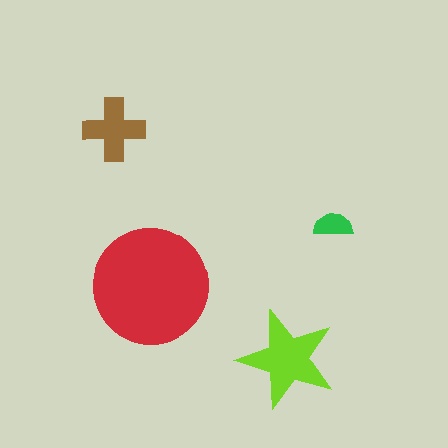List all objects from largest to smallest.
The red circle, the lime star, the brown cross, the green semicircle.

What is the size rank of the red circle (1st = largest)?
1st.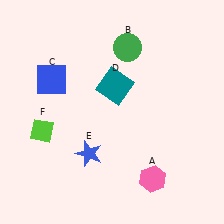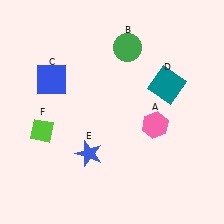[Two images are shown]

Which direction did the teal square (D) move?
The teal square (D) moved right.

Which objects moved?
The objects that moved are: the pink hexagon (A), the teal square (D).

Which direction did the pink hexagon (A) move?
The pink hexagon (A) moved up.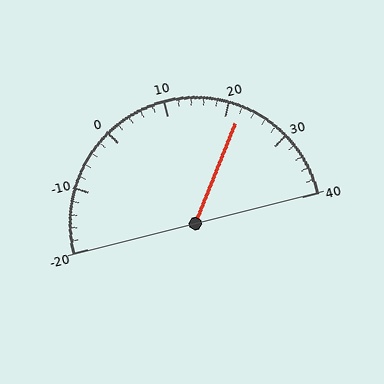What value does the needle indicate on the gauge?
The needle indicates approximately 22.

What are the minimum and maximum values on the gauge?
The gauge ranges from -20 to 40.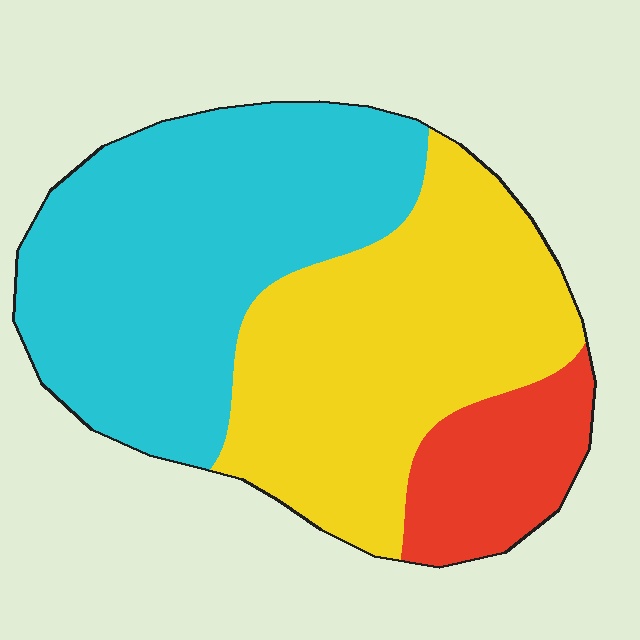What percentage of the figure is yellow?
Yellow covers 41% of the figure.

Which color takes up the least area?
Red, at roughly 15%.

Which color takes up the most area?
Cyan, at roughly 45%.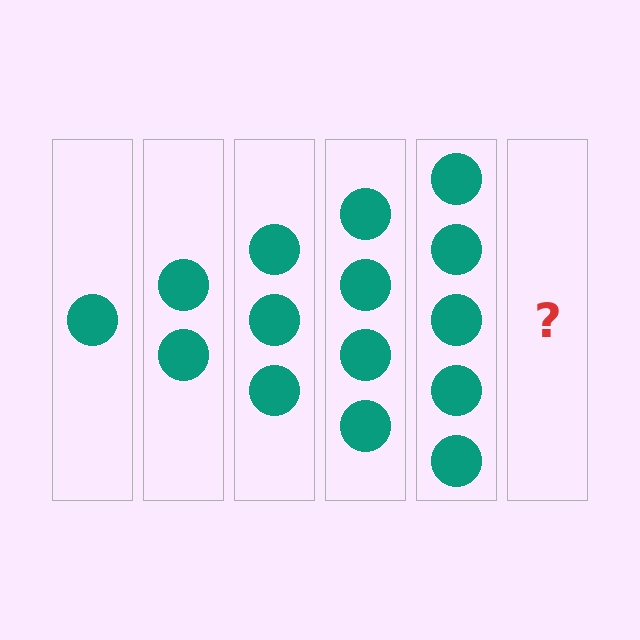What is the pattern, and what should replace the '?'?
The pattern is that each step adds one more circle. The '?' should be 6 circles.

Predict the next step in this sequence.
The next step is 6 circles.